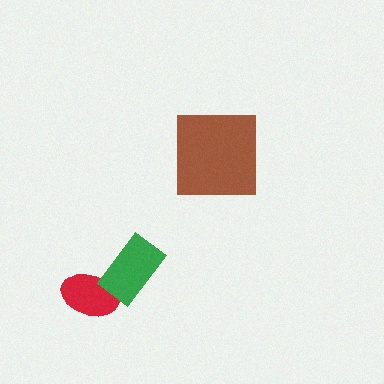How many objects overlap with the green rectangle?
1 object overlaps with the green rectangle.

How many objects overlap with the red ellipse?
1 object overlaps with the red ellipse.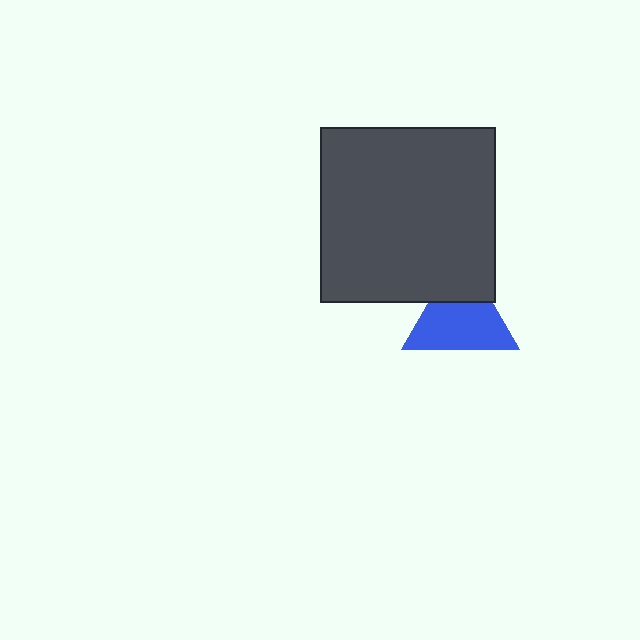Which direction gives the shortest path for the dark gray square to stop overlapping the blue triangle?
Moving up gives the shortest separation.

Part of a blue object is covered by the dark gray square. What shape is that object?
It is a triangle.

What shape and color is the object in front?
The object in front is a dark gray square.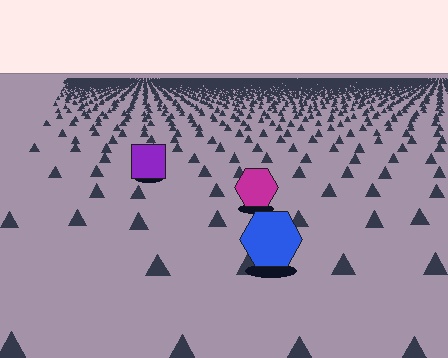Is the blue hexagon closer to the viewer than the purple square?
Yes. The blue hexagon is closer — you can tell from the texture gradient: the ground texture is coarser near it.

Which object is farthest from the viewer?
The purple square is farthest from the viewer. It appears smaller and the ground texture around it is denser.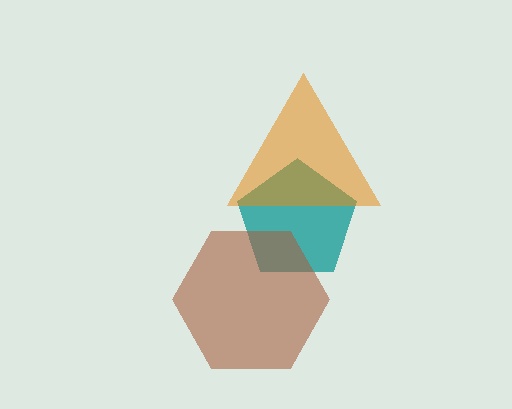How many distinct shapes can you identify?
There are 3 distinct shapes: a teal pentagon, a brown hexagon, an orange triangle.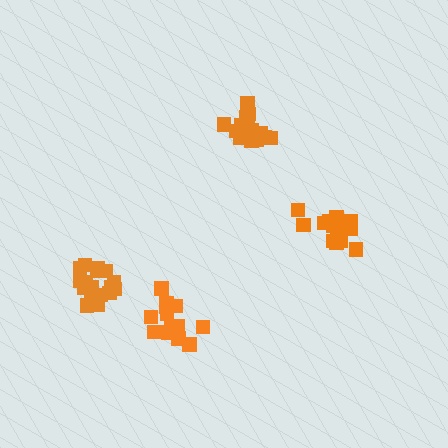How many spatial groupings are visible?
There are 4 spatial groupings.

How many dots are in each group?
Group 1: 16 dots, Group 2: 17 dots, Group 3: 18 dots, Group 4: 15 dots (66 total).